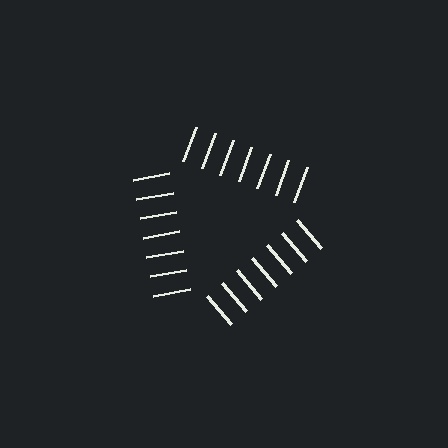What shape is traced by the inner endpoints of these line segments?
An illusory triangle — the line segments terminate on its edges but no continuous stroke is drawn.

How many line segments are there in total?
21 — 7 along each of the 3 edges.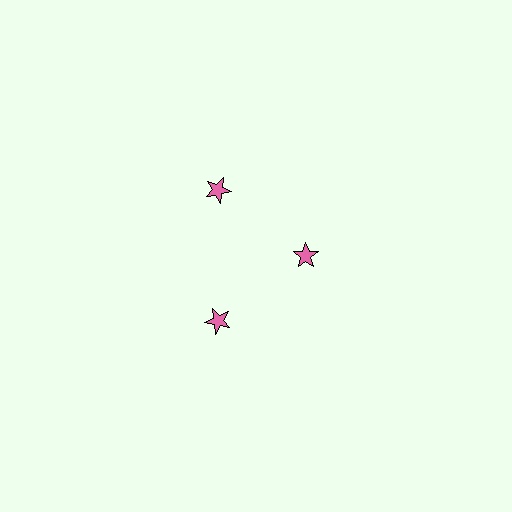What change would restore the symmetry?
The symmetry would be restored by moving it outward, back onto the ring so that all 3 stars sit at equal angles and equal distance from the center.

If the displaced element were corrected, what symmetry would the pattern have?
It would have 3-fold rotational symmetry — the pattern would map onto itself every 120 degrees.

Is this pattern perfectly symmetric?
No. The 3 pink stars are arranged in a ring, but one element near the 3 o'clock position is pulled inward toward the center, breaking the 3-fold rotational symmetry.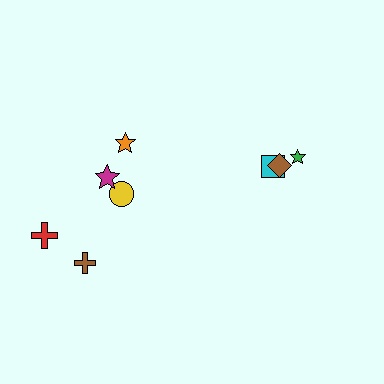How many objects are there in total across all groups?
There are 8 objects.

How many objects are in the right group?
There are 3 objects.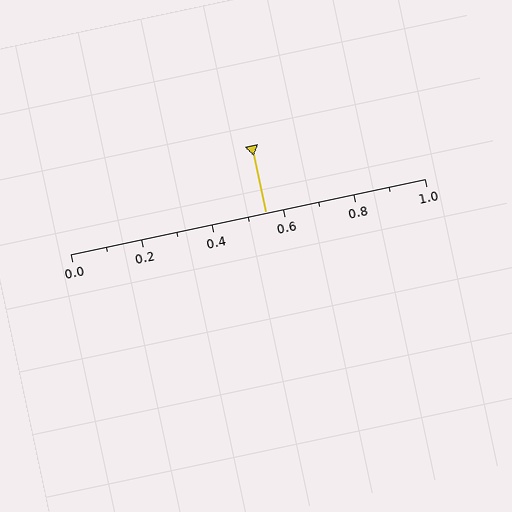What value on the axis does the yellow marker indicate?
The marker indicates approximately 0.55.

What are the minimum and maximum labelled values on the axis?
The axis runs from 0.0 to 1.0.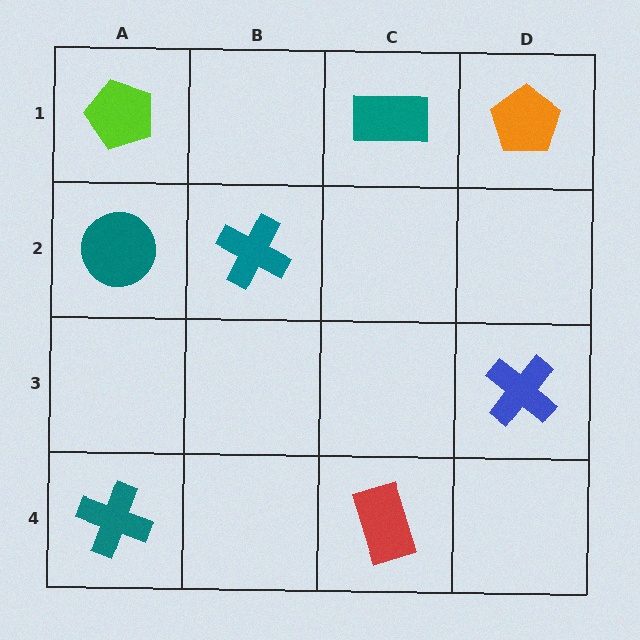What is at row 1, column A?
A lime pentagon.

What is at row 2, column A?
A teal circle.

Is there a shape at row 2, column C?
No, that cell is empty.